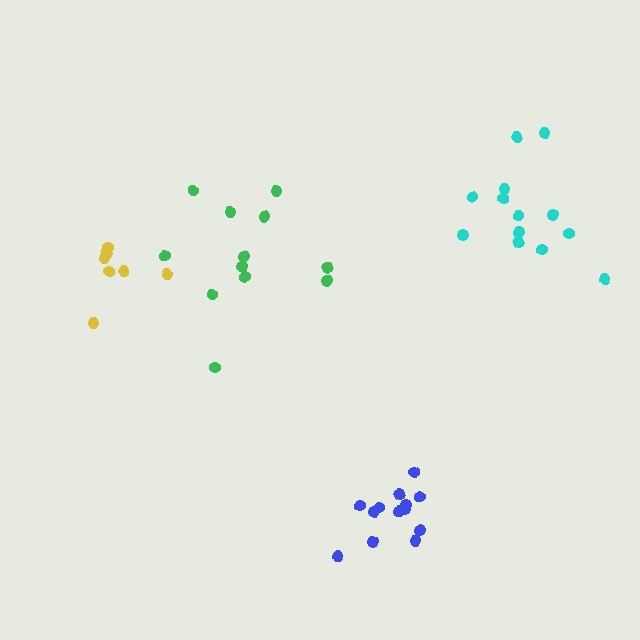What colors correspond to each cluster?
The clusters are colored: cyan, green, yellow, blue.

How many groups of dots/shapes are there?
There are 4 groups.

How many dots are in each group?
Group 1: 13 dots, Group 2: 12 dots, Group 3: 7 dots, Group 4: 13 dots (45 total).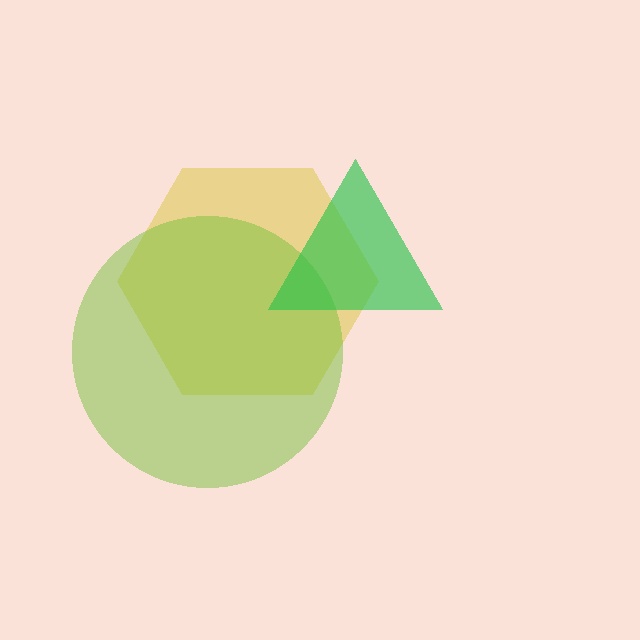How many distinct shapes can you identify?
There are 3 distinct shapes: a yellow hexagon, a lime circle, a green triangle.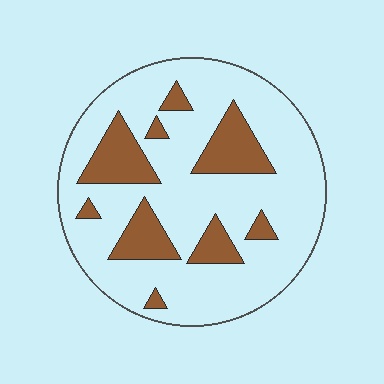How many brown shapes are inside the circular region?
9.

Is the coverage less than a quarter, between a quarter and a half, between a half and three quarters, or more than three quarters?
Less than a quarter.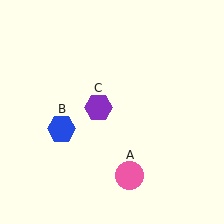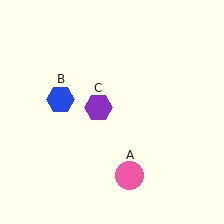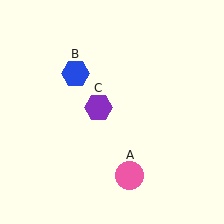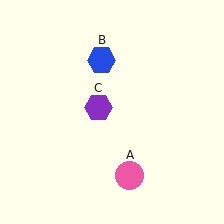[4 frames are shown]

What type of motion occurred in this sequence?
The blue hexagon (object B) rotated clockwise around the center of the scene.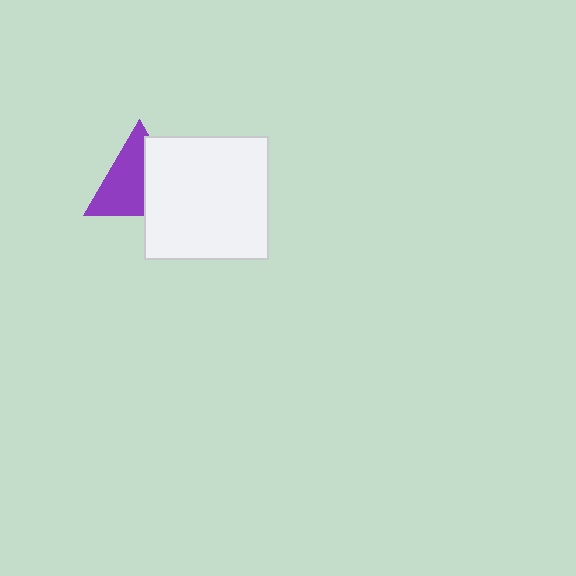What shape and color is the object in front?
The object in front is a white square.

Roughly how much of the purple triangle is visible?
About half of it is visible (roughly 58%).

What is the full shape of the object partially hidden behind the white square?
The partially hidden object is a purple triangle.